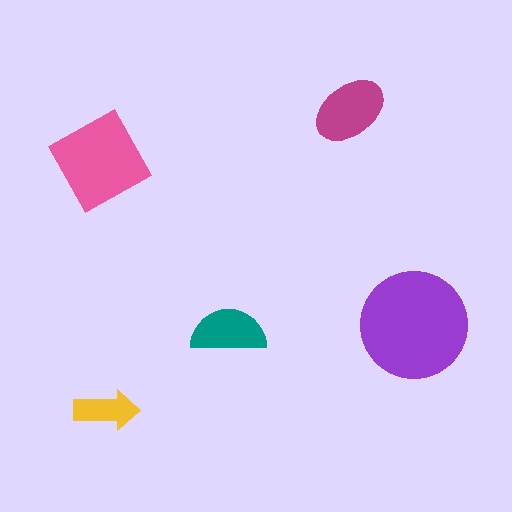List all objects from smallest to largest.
The yellow arrow, the teal semicircle, the magenta ellipse, the pink diamond, the purple circle.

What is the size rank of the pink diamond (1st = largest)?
2nd.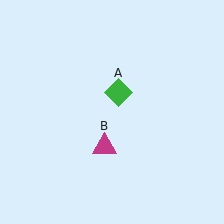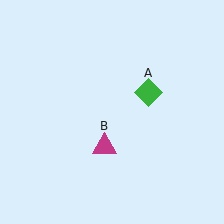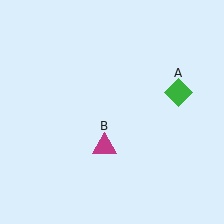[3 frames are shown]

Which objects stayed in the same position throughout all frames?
Magenta triangle (object B) remained stationary.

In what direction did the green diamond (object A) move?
The green diamond (object A) moved right.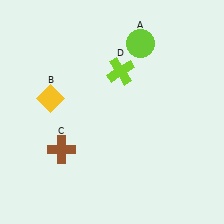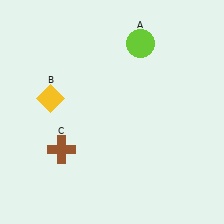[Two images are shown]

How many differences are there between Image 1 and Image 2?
There is 1 difference between the two images.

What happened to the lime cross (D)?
The lime cross (D) was removed in Image 2. It was in the top-right area of Image 1.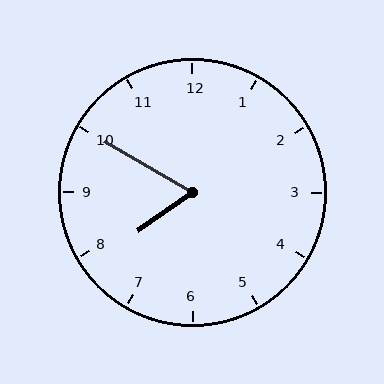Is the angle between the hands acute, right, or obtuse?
It is acute.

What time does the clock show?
7:50.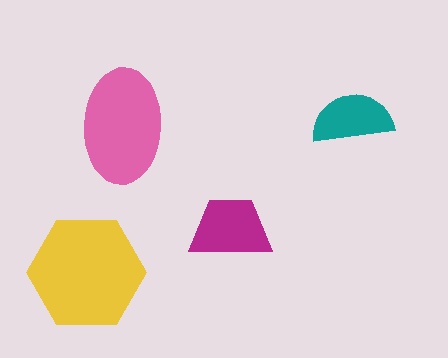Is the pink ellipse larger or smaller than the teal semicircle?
Larger.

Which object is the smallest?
The teal semicircle.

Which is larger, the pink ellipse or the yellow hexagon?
The yellow hexagon.